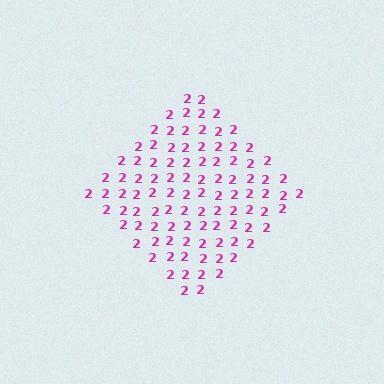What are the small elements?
The small elements are digit 2's.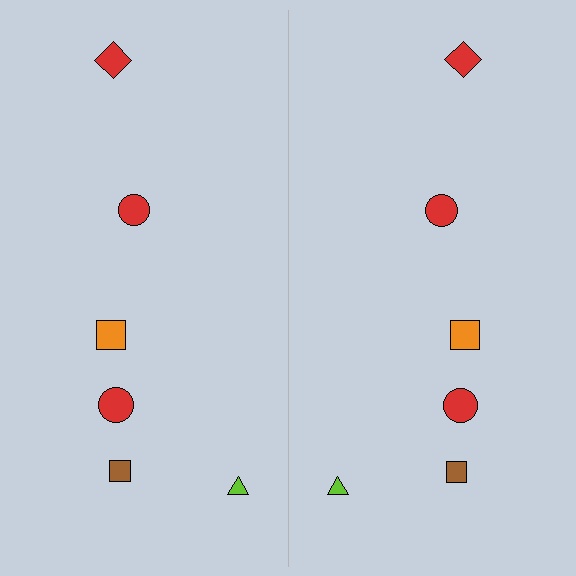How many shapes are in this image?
There are 12 shapes in this image.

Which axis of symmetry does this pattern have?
The pattern has a vertical axis of symmetry running through the center of the image.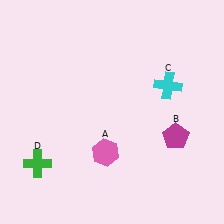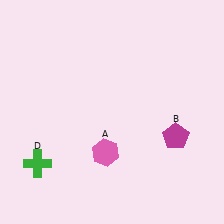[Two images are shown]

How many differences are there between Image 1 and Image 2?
There is 1 difference between the two images.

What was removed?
The cyan cross (C) was removed in Image 2.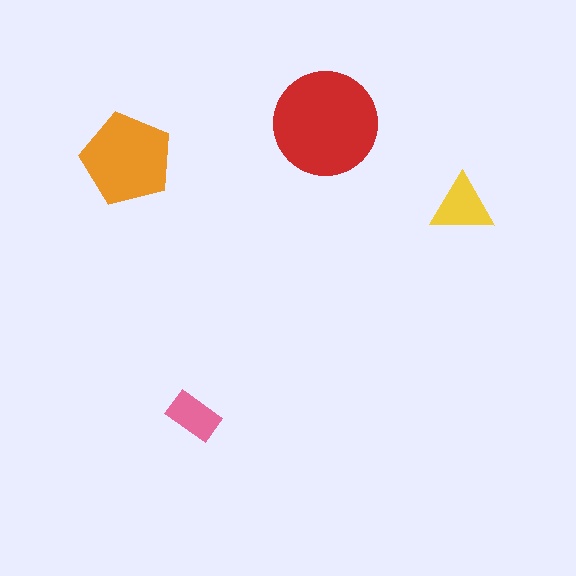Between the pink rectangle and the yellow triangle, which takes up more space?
The yellow triangle.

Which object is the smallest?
The pink rectangle.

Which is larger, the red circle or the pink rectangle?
The red circle.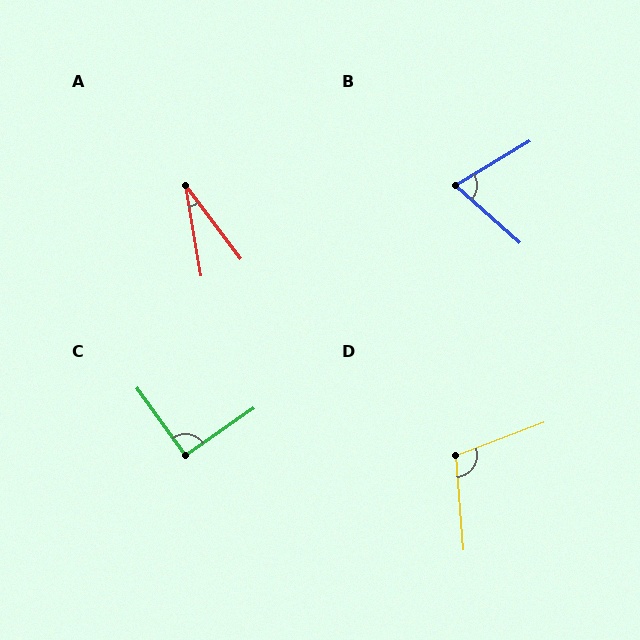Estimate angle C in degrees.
Approximately 92 degrees.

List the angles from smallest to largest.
A (27°), B (73°), C (92°), D (106°).